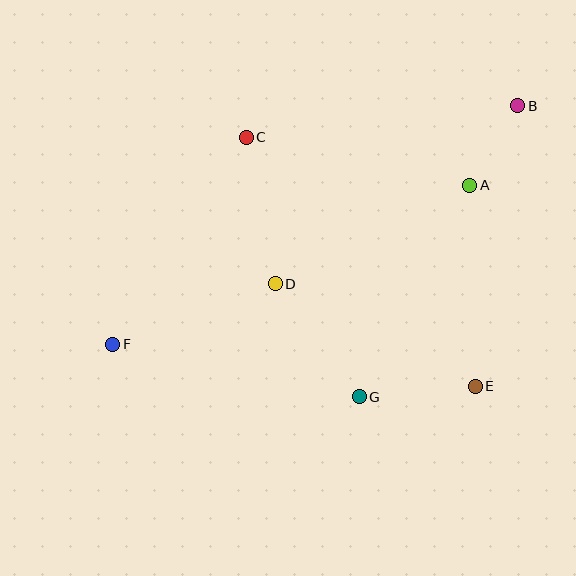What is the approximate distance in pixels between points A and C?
The distance between A and C is approximately 229 pixels.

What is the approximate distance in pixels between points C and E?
The distance between C and E is approximately 338 pixels.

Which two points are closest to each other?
Points A and B are closest to each other.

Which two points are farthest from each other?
Points B and F are farthest from each other.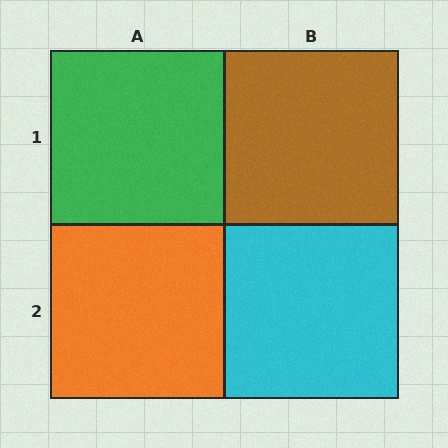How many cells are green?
1 cell is green.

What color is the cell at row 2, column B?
Cyan.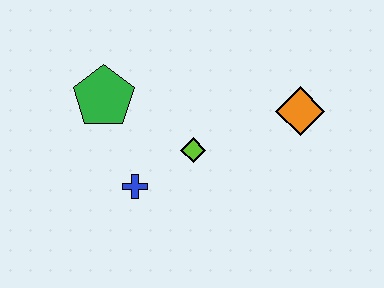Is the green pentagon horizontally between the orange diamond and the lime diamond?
No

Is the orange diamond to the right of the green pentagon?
Yes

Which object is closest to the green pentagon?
The blue cross is closest to the green pentagon.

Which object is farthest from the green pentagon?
The orange diamond is farthest from the green pentagon.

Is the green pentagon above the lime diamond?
Yes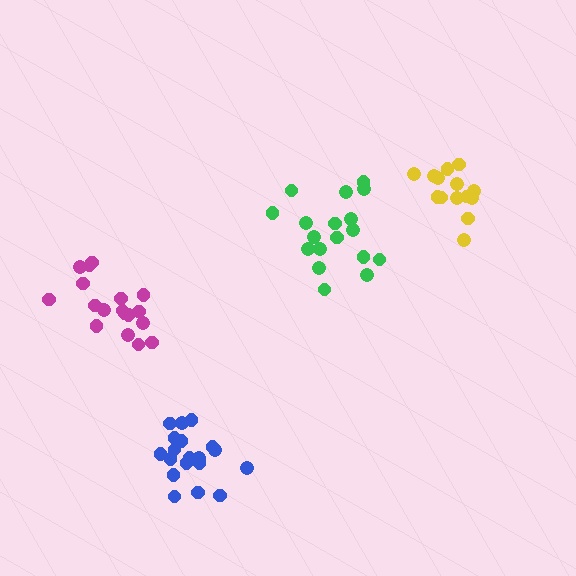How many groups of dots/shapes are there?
There are 4 groups.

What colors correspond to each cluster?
The clusters are colored: green, yellow, blue, magenta.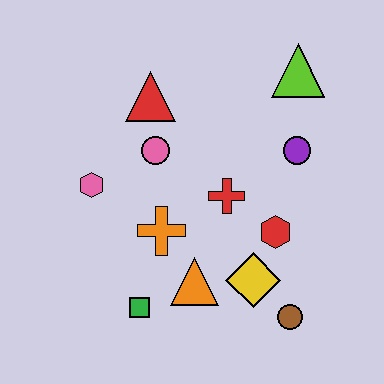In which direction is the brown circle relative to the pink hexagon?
The brown circle is to the right of the pink hexagon.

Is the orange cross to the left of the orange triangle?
Yes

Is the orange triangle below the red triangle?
Yes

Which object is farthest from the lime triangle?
The green square is farthest from the lime triangle.